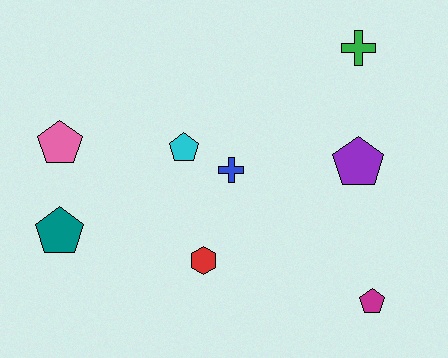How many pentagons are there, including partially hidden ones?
There are 5 pentagons.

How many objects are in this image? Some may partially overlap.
There are 8 objects.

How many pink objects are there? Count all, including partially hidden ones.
There is 1 pink object.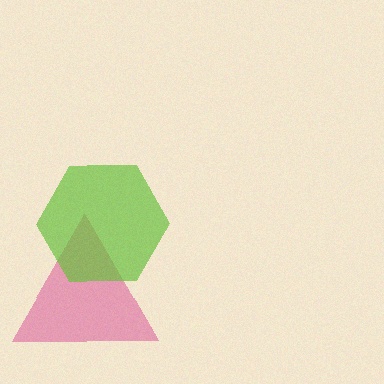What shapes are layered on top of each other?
The layered shapes are: a pink triangle, a lime hexagon.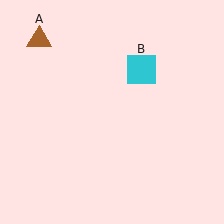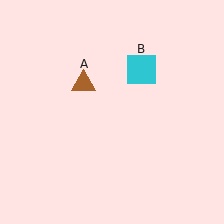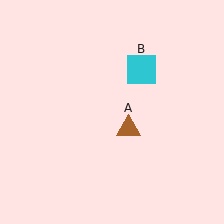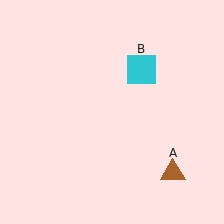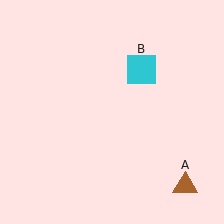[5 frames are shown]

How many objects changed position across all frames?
1 object changed position: brown triangle (object A).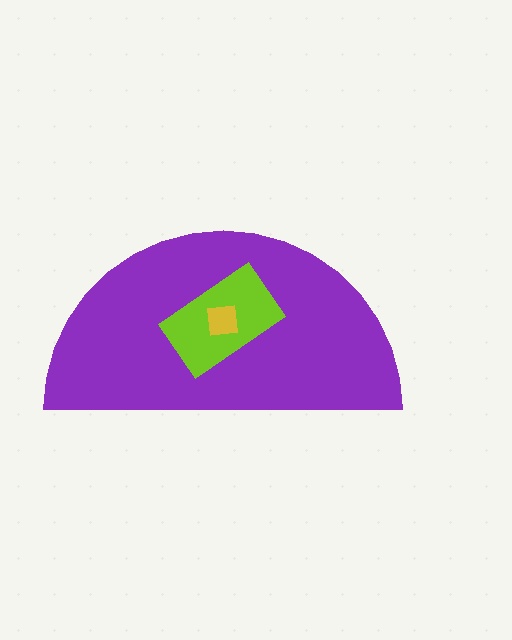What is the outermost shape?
The purple semicircle.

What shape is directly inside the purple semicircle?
The lime rectangle.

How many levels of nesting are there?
3.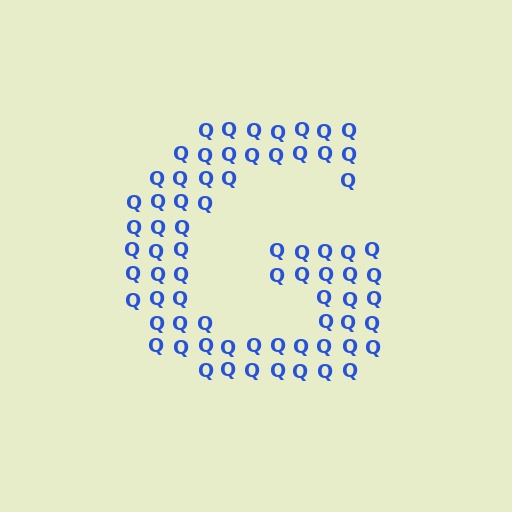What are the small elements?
The small elements are letter Q's.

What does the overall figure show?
The overall figure shows the letter G.